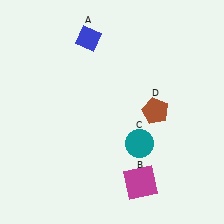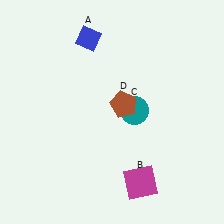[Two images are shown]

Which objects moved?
The objects that moved are: the teal circle (C), the brown pentagon (D).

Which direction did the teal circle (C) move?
The teal circle (C) moved up.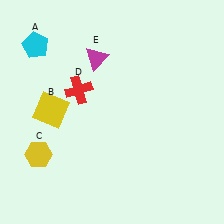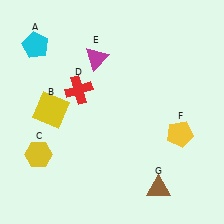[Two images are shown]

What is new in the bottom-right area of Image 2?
A yellow pentagon (F) was added in the bottom-right area of Image 2.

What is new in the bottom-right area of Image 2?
A brown triangle (G) was added in the bottom-right area of Image 2.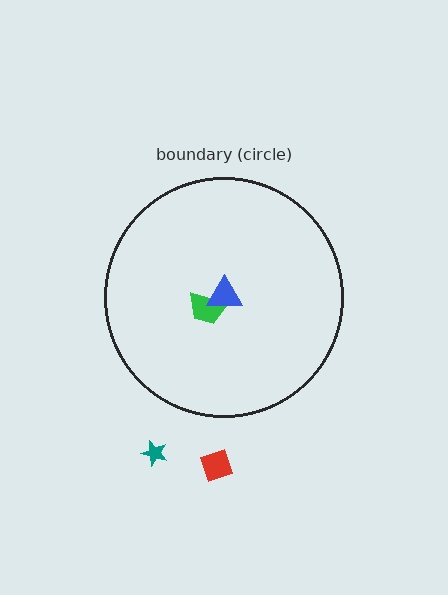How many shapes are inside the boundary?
2 inside, 2 outside.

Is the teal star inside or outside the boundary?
Outside.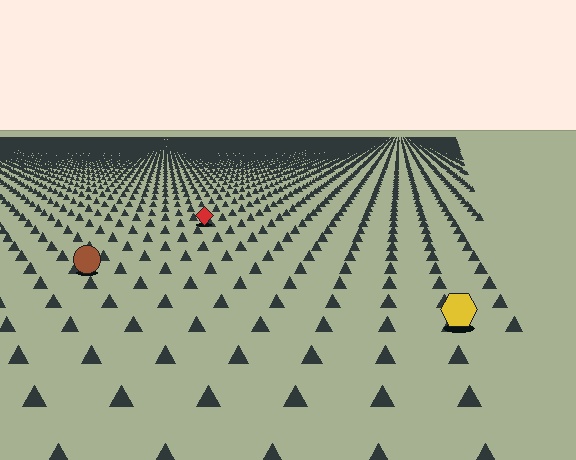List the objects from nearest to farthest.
From nearest to farthest: the yellow hexagon, the brown circle, the red diamond.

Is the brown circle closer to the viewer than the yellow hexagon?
No. The yellow hexagon is closer — you can tell from the texture gradient: the ground texture is coarser near it.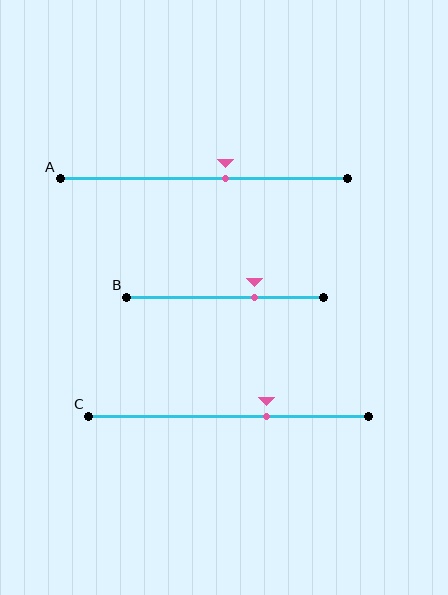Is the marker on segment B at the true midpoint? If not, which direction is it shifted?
No, the marker on segment B is shifted to the right by about 15% of the segment length.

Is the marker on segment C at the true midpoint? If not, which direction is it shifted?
No, the marker on segment C is shifted to the right by about 14% of the segment length.